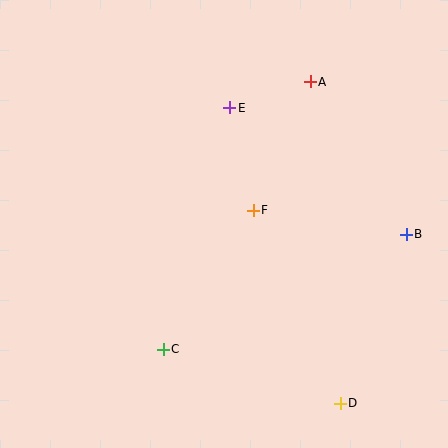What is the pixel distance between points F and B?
The distance between F and B is 155 pixels.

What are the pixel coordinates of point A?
Point A is at (310, 82).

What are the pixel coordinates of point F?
Point F is at (253, 210).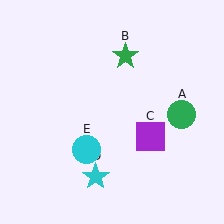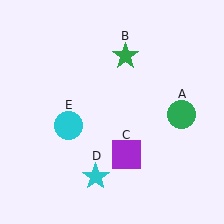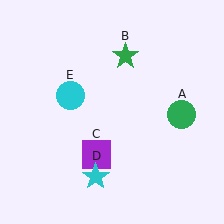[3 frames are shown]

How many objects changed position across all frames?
2 objects changed position: purple square (object C), cyan circle (object E).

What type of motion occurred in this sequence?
The purple square (object C), cyan circle (object E) rotated clockwise around the center of the scene.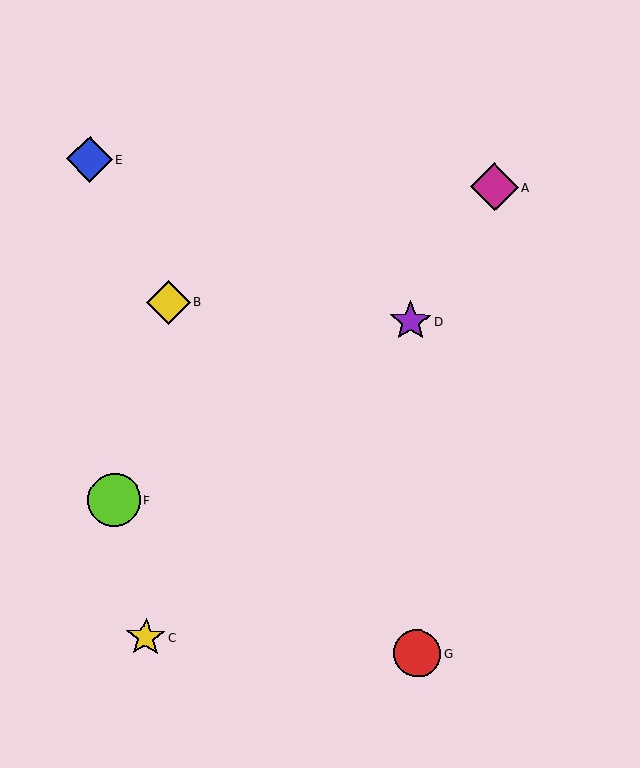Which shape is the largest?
The lime circle (labeled F) is the largest.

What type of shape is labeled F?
Shape F is a lime circle.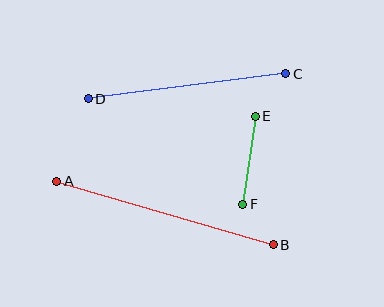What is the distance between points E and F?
The distance is approximately 89 pixels.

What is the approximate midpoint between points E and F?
The midpoint is at approximately (249, 160) pixels.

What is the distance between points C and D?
The distance is approximately 199 pixels.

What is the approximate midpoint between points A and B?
The midpoint is at approximately (165, 213) pixels.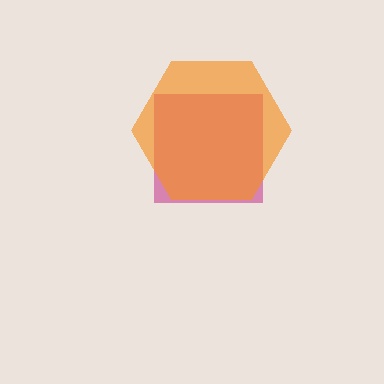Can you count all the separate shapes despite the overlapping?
Yes, there are 2 separate shapes.